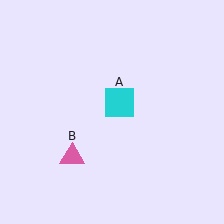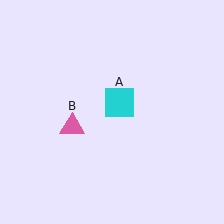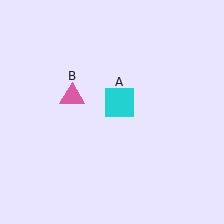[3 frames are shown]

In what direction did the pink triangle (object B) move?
The pink triangle (object B) moved up.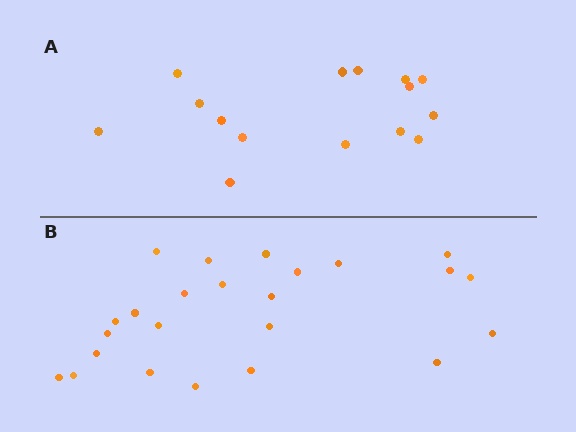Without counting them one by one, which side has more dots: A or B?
Region B (the bottom region) has more dots.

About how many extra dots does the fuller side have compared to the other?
Region B has roughly 8 or so more dots than region A.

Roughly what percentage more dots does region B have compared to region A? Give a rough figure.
About 60% more.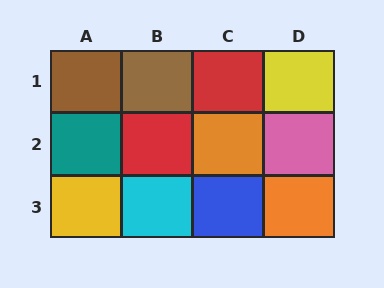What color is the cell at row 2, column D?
Pink.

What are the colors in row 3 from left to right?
Yellow, cyan, blue, orange.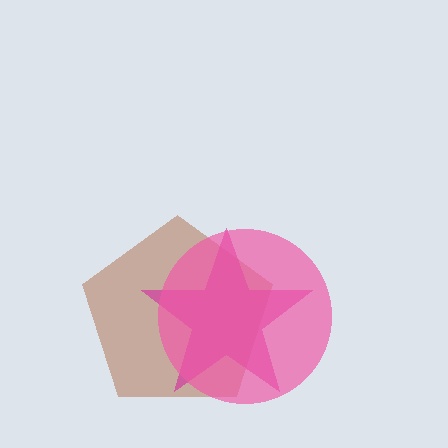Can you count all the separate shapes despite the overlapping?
Yes, there are 3 separate shapes.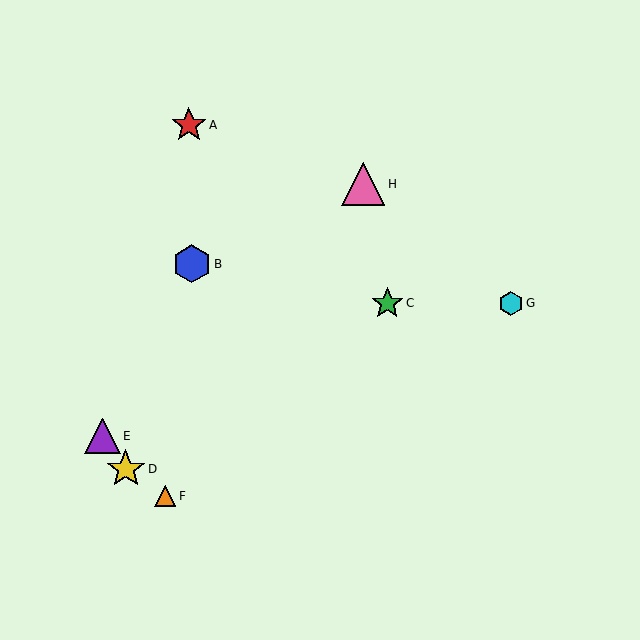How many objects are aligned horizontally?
2 objects (C, G) are aligned horizontally.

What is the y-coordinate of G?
Object G is at y≈303.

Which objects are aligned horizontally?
Objects C, G are aligned horizontally.